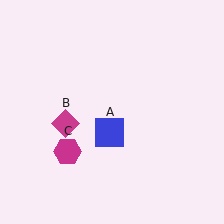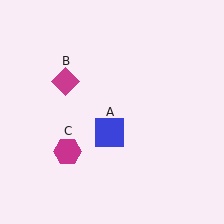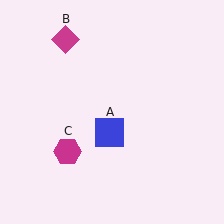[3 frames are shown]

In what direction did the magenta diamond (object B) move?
The magenta diamond (object B) moved up.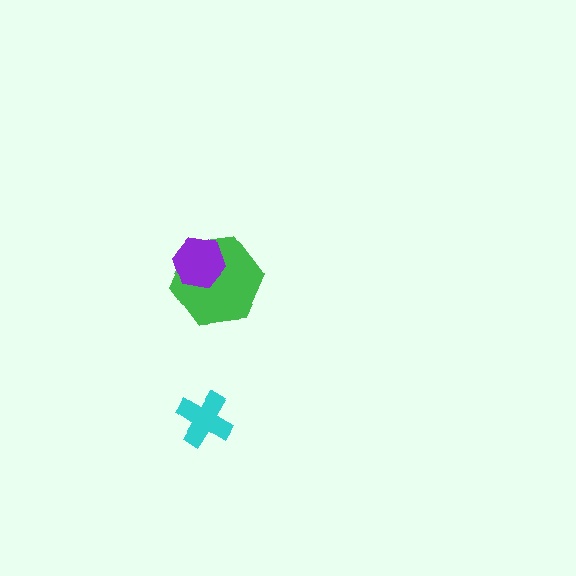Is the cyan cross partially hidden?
No, no other shape covers it.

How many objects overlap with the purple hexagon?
1 object overlaps with the purple hexagon.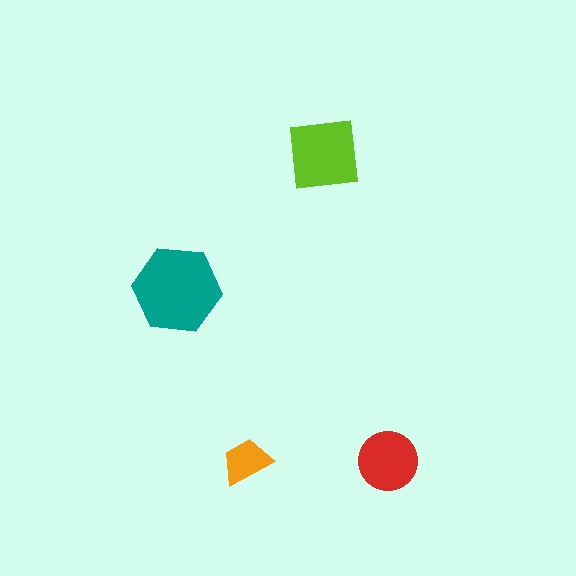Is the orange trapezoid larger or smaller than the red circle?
Smaller.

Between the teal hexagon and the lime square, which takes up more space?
The teal hexagon.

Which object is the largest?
The teal hexagon.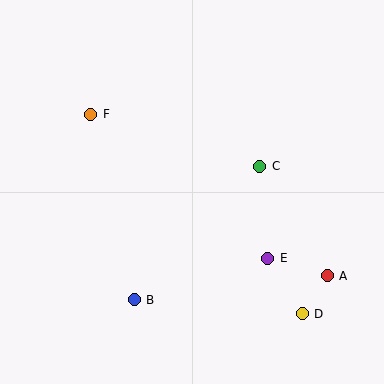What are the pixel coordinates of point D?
Point D is at (302, 314).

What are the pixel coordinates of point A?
Point A is at (327, 276).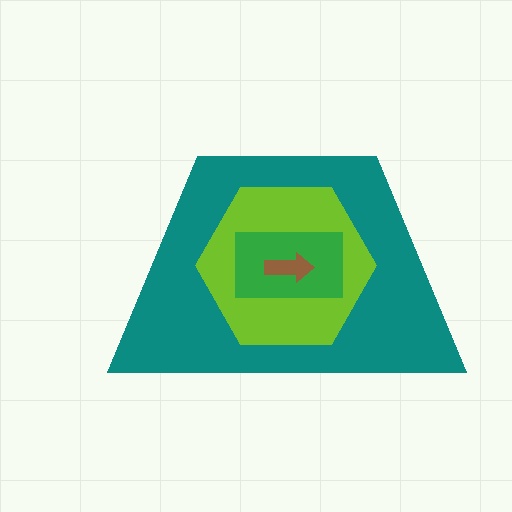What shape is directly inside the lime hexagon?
The green rectangle.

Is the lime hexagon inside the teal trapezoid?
Yes.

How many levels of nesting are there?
4.